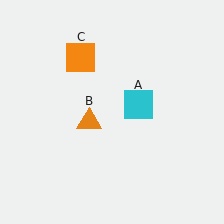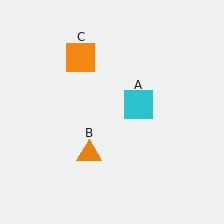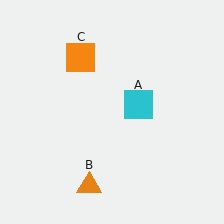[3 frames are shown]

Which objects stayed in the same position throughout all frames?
Cyan square (object A) and orange square (object C) remained stationary.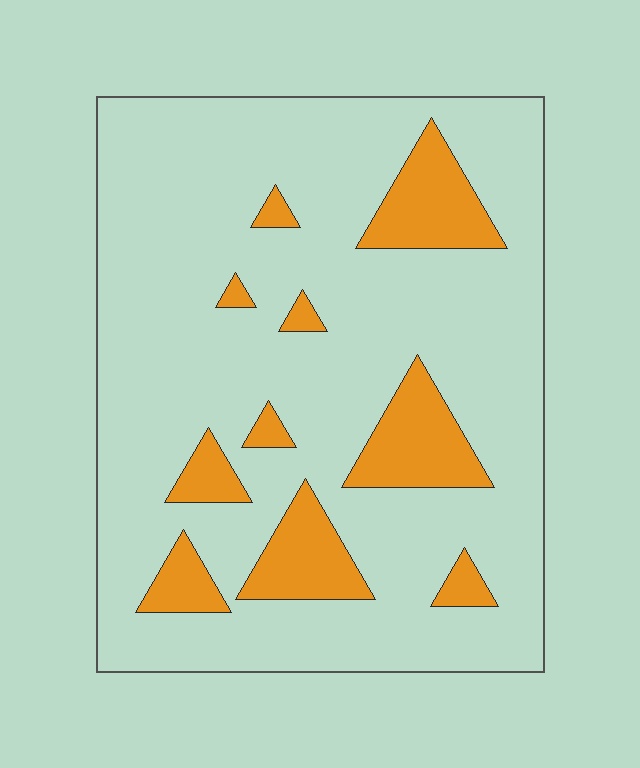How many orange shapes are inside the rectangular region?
10.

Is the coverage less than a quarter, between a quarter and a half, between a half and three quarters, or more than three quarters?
Less than a quarter.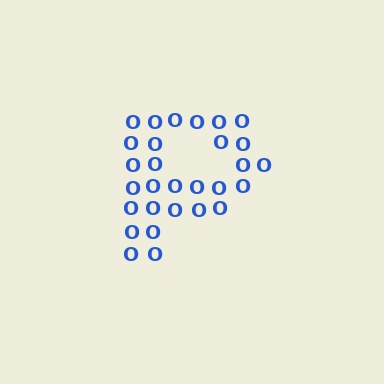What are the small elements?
The small elements are letter O's.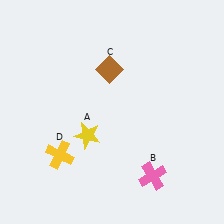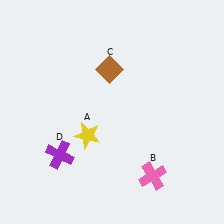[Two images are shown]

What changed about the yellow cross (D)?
In Image 1, D is yellow. In Image 2, it changed to purple.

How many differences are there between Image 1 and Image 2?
There is 1 difference between the two images.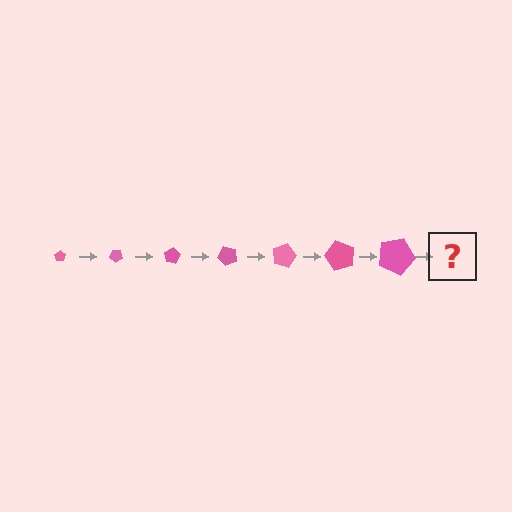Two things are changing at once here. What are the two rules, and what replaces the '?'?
The two rules are that the pentagon grows larger each step and it rotates 40 degrees each step. The '?' should be a pentagon, larger than the previous one and rotated 280 degrees from the start.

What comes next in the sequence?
The next element should be a pentagon, larger than the previous one and rotated 280 degrees from the start.